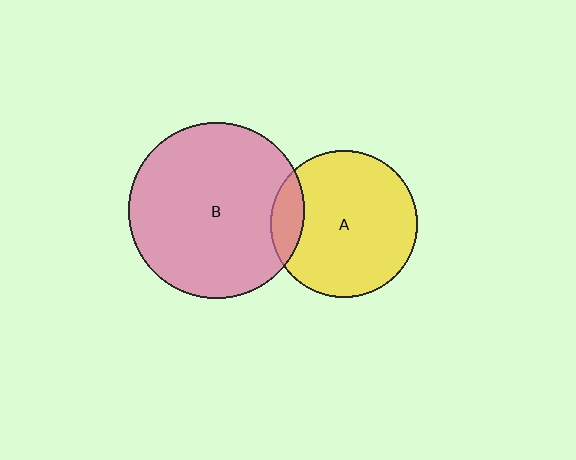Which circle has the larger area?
Circle B (pink).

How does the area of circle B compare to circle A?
Approximately 1.4 times.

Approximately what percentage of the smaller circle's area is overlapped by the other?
Approximately 15%.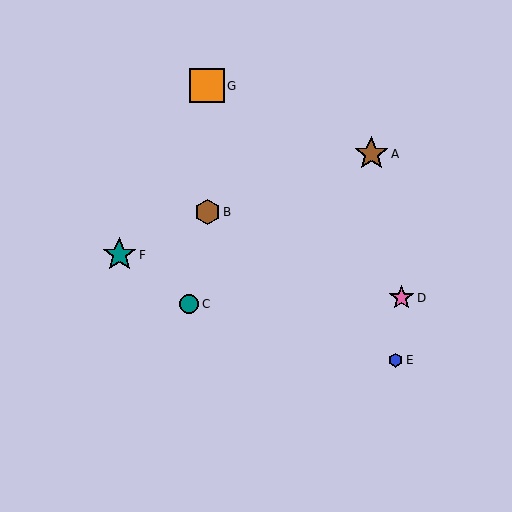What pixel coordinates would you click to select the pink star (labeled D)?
Click at (401, 298) to select the pink star D.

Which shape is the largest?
The orange square (labeled G) is the largest.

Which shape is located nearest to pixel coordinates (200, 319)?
The teal circle (labeled C) at (189, 304) is nearest to that location.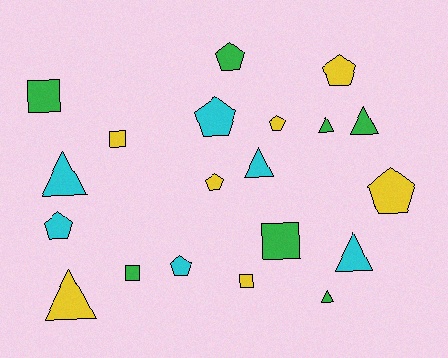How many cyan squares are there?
There are no cyan squares.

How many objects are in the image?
There are 20 objects.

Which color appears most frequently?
Yellow, with 7 objects.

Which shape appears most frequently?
Pentagon, with 8 objects.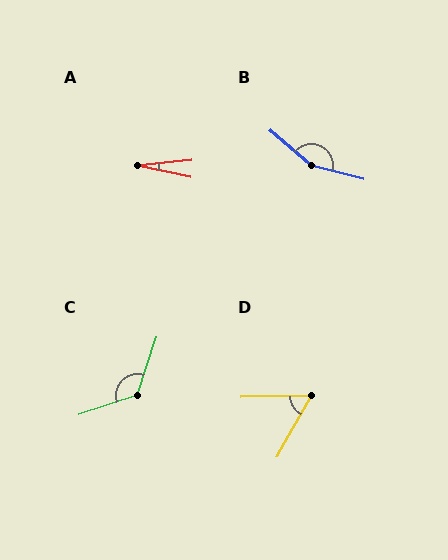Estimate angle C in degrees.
Approximately 126 degrees.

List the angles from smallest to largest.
A (18°), D (60°), C (126°), B (154°).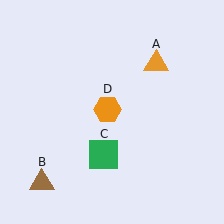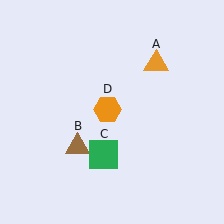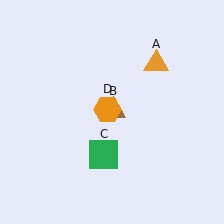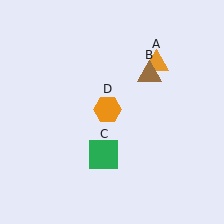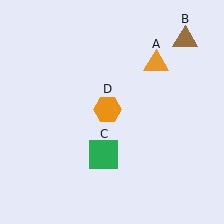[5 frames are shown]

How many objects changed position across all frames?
1 object changed position: brown triangle (object B).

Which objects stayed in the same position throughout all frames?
Orange triangle (object A) and green square (object C) and orange hexagon (object D) remained stationary.